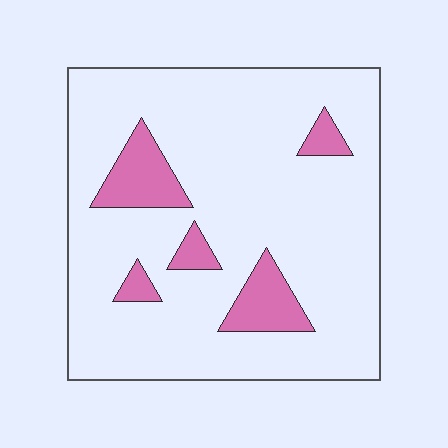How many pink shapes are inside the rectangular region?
5.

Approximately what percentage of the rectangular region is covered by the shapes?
Approximately 15%.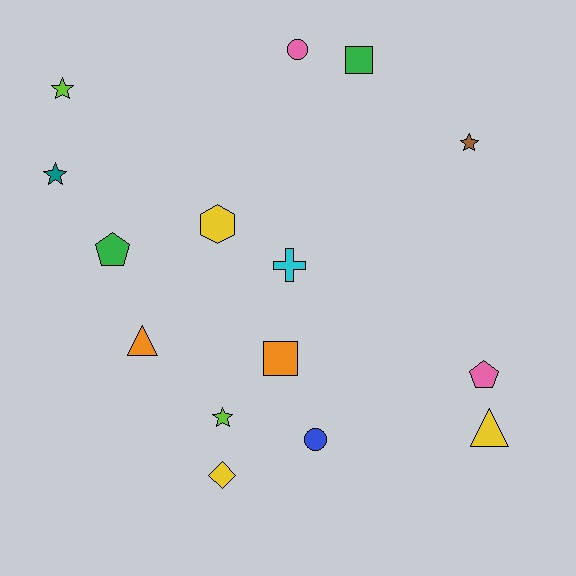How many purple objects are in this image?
There are no purple objects.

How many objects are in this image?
There are 15 objects.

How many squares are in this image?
There are 2 squares.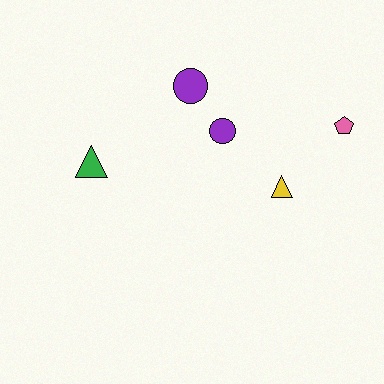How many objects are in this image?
There are 5 objects.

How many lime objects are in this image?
There are no lime objects.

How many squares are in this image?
There are no squares.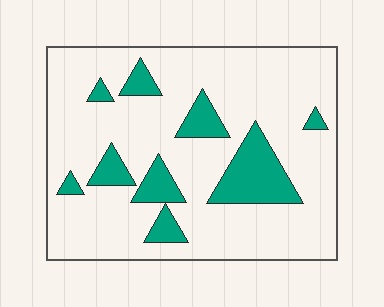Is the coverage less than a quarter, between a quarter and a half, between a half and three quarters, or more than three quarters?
Less than a quarter.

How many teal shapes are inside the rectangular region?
9.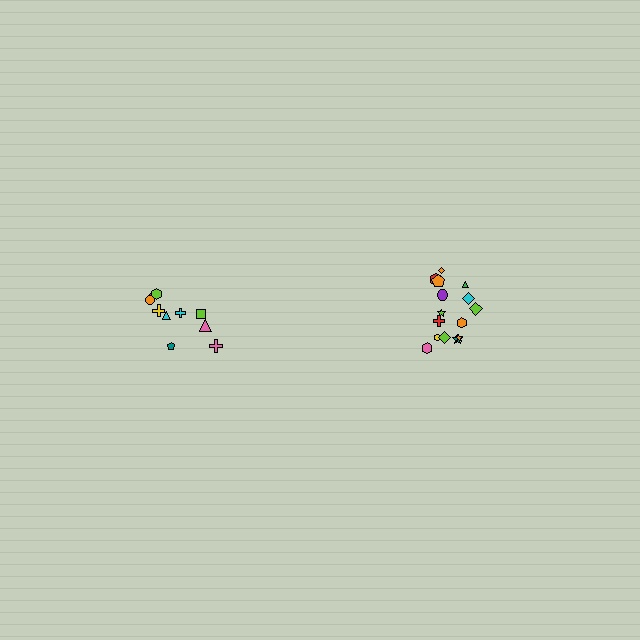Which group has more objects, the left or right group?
The right group.